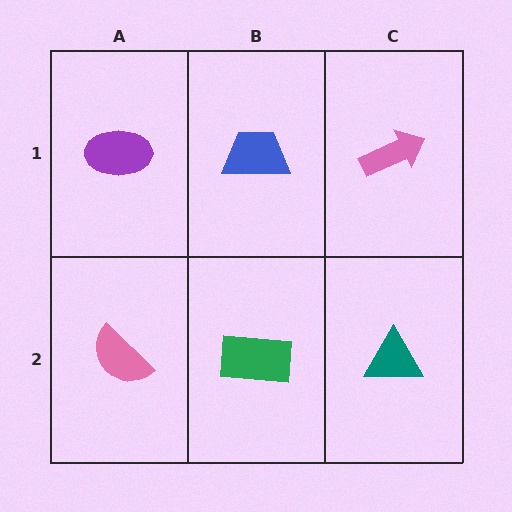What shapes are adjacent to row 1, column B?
A green rectangle (row 2, column B), a purple ellipse (row 1, column A), a pink arrow (row 1, column C).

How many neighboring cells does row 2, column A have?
2.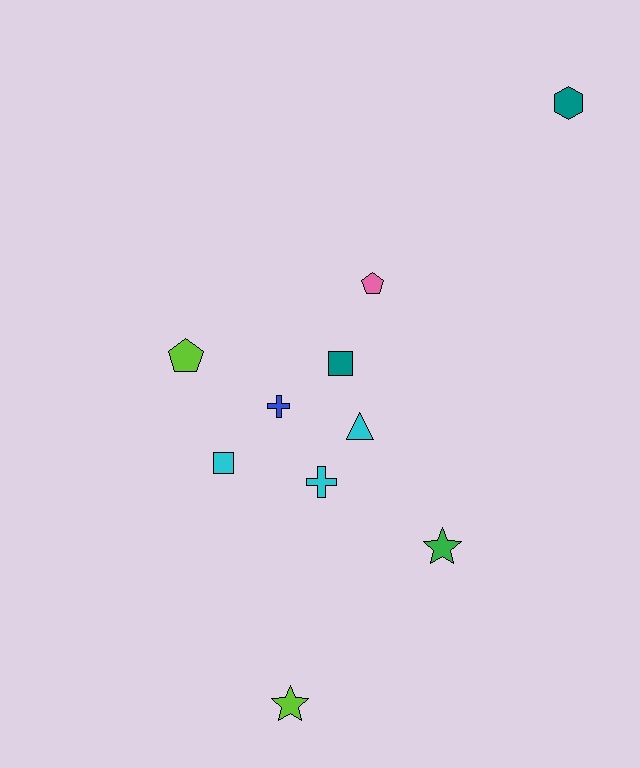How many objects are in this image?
There are 10 objects.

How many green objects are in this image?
There is 1 green object.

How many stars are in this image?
There are 2 stars.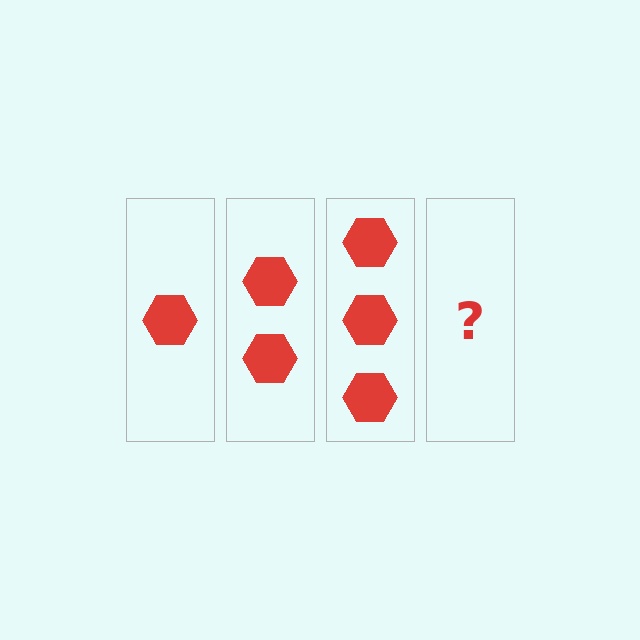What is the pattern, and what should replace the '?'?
The pattern is that each step adds one more hexagon. The '?' should be 4 hexagons.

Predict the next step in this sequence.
The next step is 4 hexagons.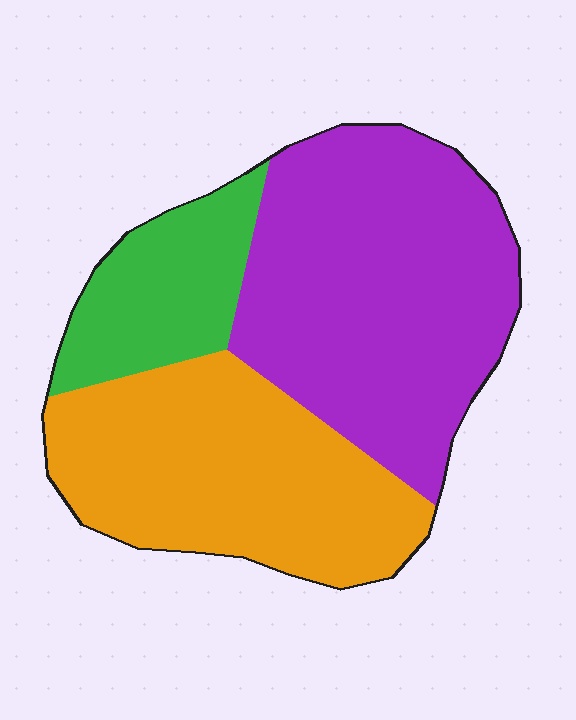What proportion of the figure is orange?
Orange covers about 35% of the figure.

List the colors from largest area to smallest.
From largest to smallest: purple, orange, green.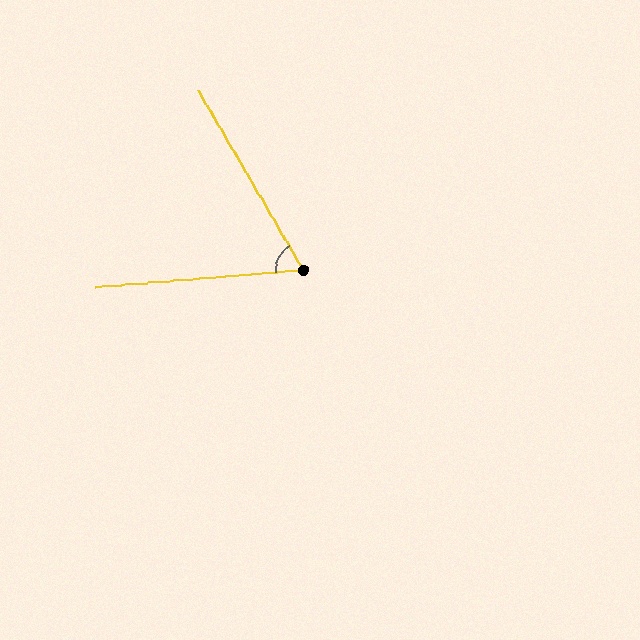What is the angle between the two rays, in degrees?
Approximately 65 degrees.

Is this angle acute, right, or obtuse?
It is acute.